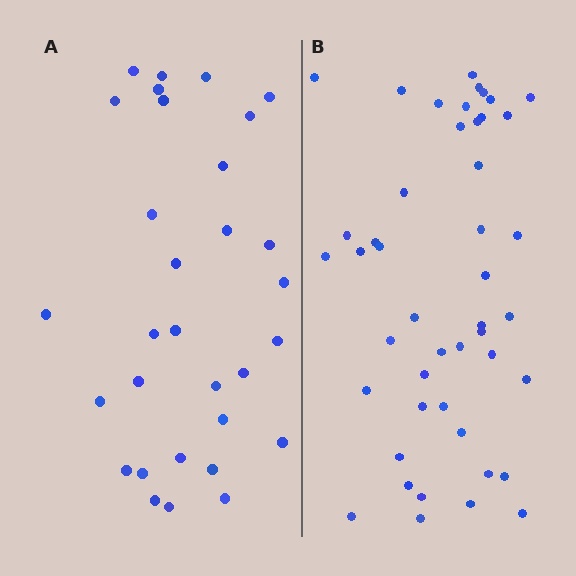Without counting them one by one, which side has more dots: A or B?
Region B (the right region) has more dots.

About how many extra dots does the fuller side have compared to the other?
Region B has approximately 15 more dots than region A.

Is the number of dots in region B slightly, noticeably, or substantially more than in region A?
Region B has substantially more. The ratio is roughly 1.5 to 1.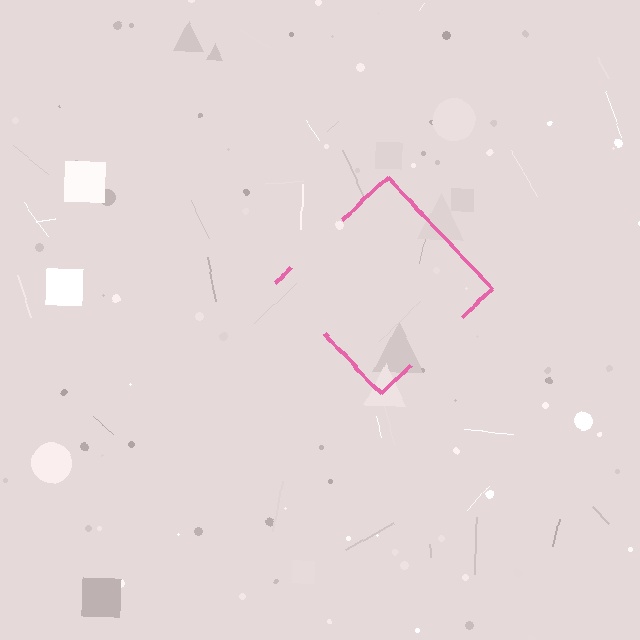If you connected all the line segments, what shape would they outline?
They would outline a diamond.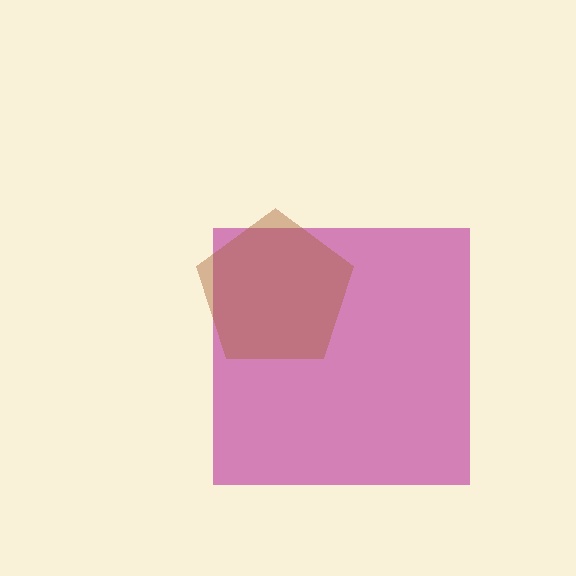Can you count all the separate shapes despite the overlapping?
Yes, there are 2 separate shapes.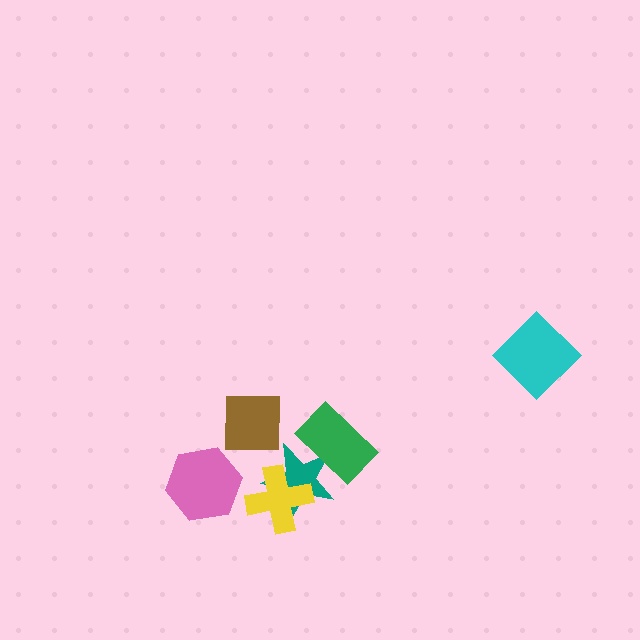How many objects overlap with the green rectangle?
1 object overlaps with the green rectangle.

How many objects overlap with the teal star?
2 objects overlap with the teal star.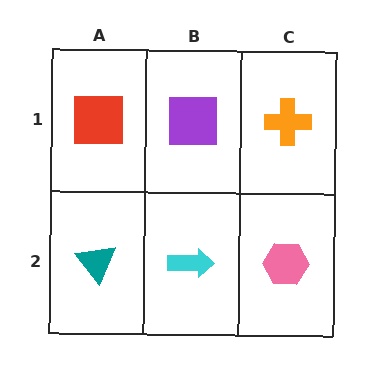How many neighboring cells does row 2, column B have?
3.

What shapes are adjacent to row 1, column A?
A teal triangle (row 2, column A), a purple square (row 1, column B).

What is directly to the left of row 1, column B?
A red square.